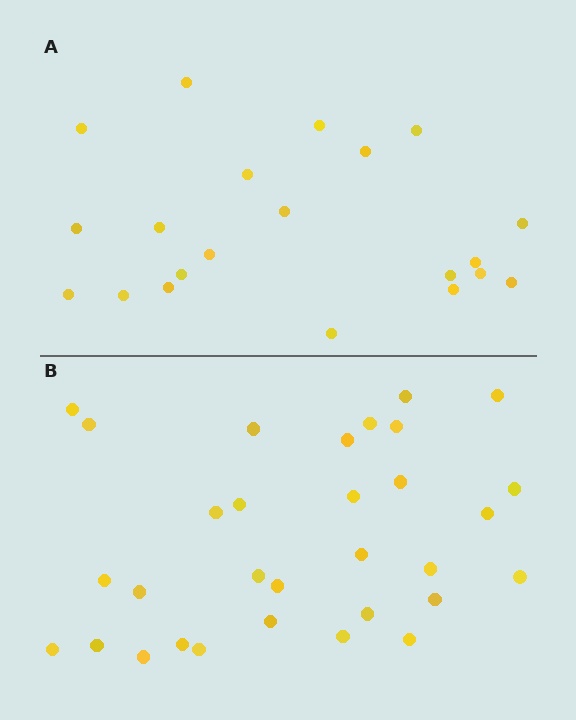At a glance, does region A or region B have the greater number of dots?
Region B (the bottom region) has more dots.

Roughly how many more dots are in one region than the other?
Region B has roughly 10 or so more dots than region A.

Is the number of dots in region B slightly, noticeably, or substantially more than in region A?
Region B has substantially more. The ratio is roughly 1.5 to 1.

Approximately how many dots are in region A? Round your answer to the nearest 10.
About 20 dots. (The exact count is 21, which rounds to 20.)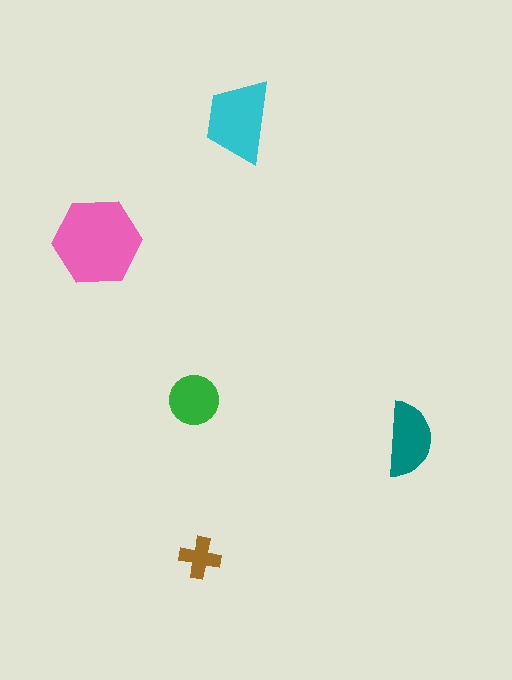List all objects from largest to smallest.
The pink hexagon, the cyan trapezoid, the teal semicircle, the green circle, the brown cross.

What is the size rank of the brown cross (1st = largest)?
5th.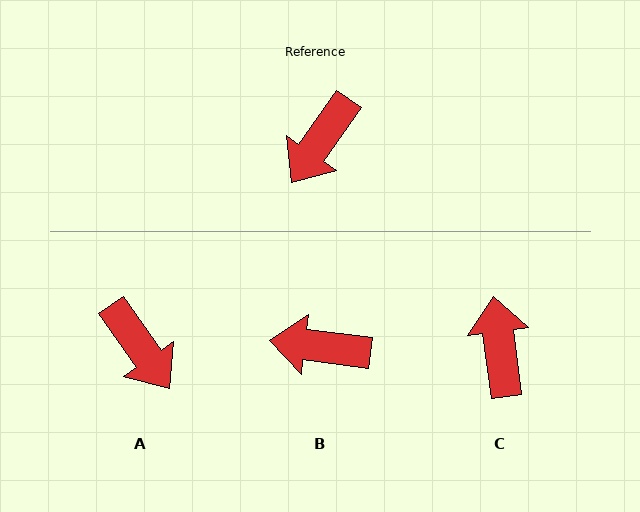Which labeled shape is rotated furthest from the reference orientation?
C, about 138 degrees away.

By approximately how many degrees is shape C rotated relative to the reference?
Approximately 138 degrees clockwise.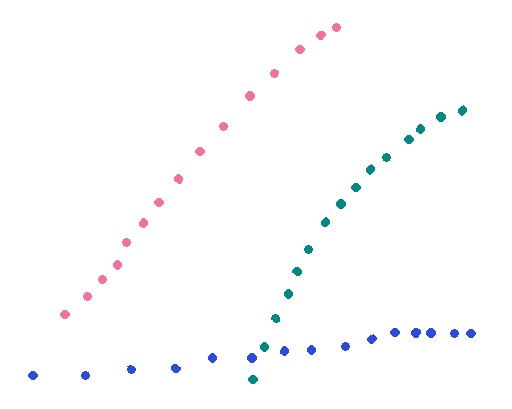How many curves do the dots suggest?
There are 3 distinct paths.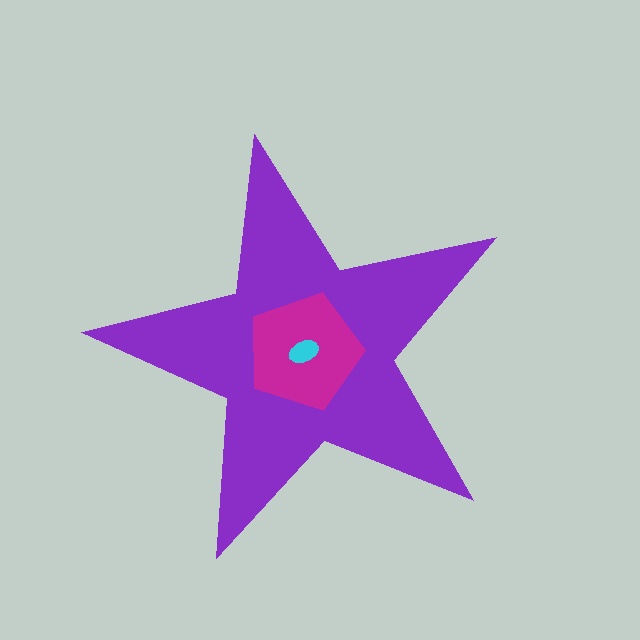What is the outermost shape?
The purple star.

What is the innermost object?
The cyan ellipse.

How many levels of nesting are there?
3.